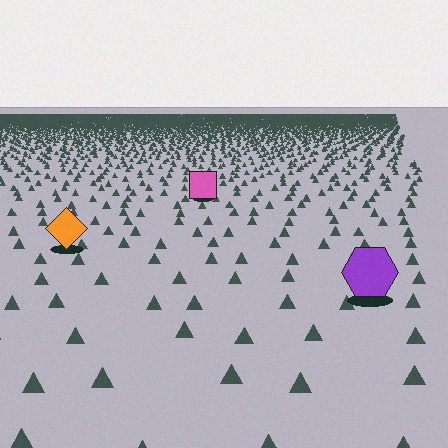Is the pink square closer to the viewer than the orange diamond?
No. The orange diamond is closer — you can tell from the texture gradient: the ground texture is coarser near it.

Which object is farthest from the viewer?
The pink square is farthest from the viewer. It appears smaller and the ground texture around it is denser.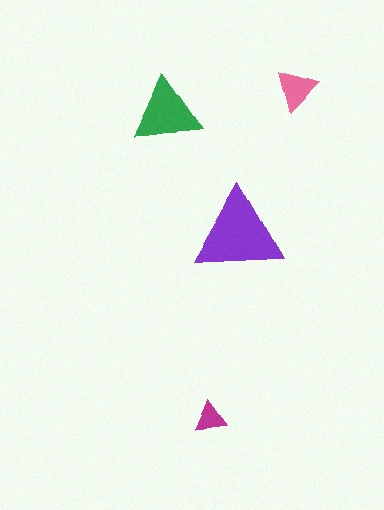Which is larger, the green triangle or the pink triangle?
The green one.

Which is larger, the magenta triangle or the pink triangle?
The pink one.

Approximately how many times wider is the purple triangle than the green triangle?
About 1.5 times wider.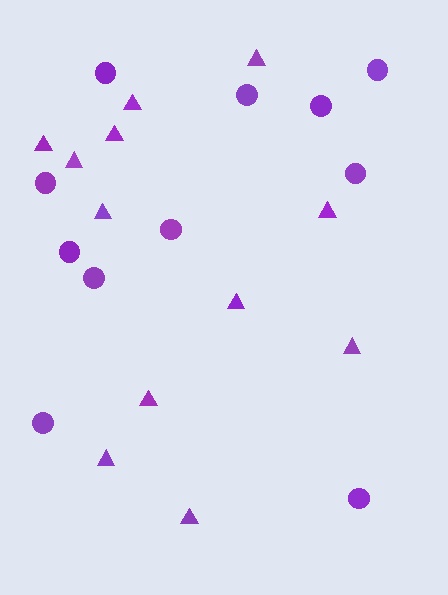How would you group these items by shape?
There are 2 groups: one group of triangles (12) and one group of circles (11).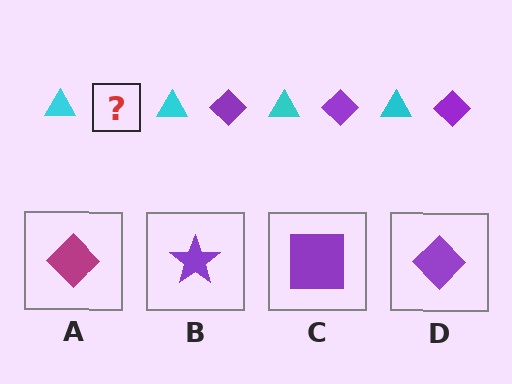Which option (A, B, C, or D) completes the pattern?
D.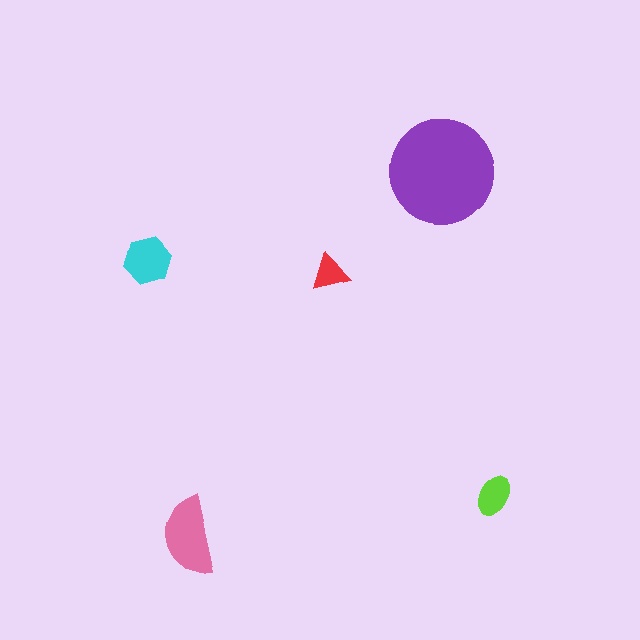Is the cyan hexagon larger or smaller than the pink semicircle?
Smaller.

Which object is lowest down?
The pink semicircle is bottommost.